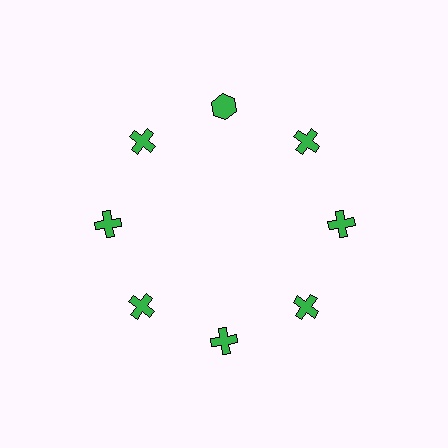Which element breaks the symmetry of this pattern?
The green hexagon at roughly the 12 o'clock position breaks the symmetry. All other shapes are green crosses.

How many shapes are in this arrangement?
There are 8 shapes arranged in a ring pattern.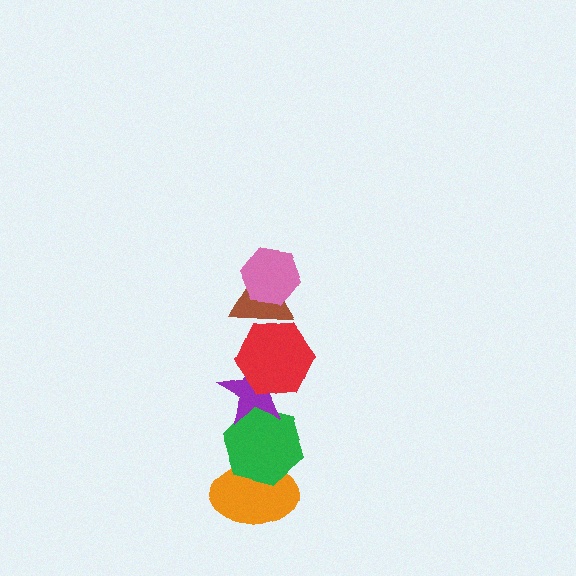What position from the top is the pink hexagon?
The pink hexagon is 1st from the top.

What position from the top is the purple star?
The purple star is 4th from the top.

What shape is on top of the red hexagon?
The brown triangle is on top of the red hexagon.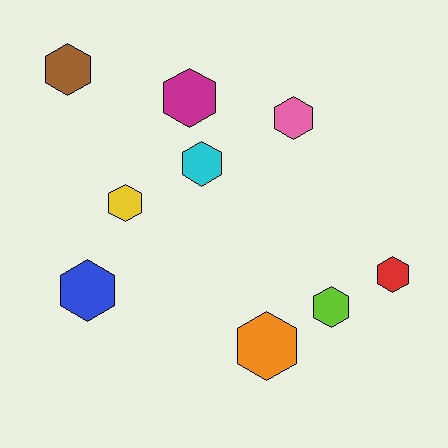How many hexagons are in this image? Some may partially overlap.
There are 9 hexagons.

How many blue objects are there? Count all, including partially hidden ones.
There is 1 blue object.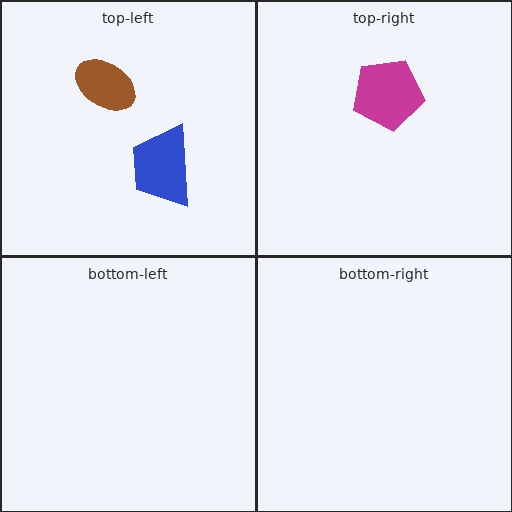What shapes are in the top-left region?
The brown ellipse, the blue trapezoid.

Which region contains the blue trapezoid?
The top-left region.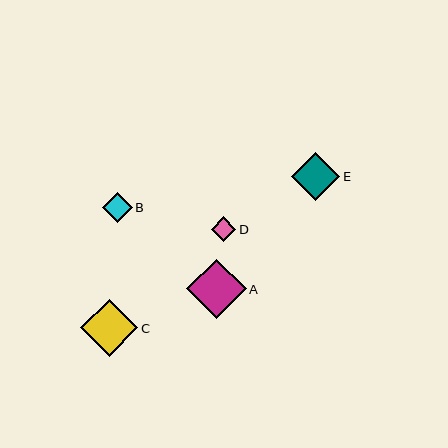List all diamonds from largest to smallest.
From largest to smallest: A, C, E, B, D.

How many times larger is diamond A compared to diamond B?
Diamond A is approximately 2.0 times the size of diamond B.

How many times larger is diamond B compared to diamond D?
Diamond B is approximately 1.2 times the size of diamond D.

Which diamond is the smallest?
Diamond D is the smallest with a size of approximately 25 pixels.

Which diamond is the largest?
Diamond A is the largest with a size of approximately 59 pixels.